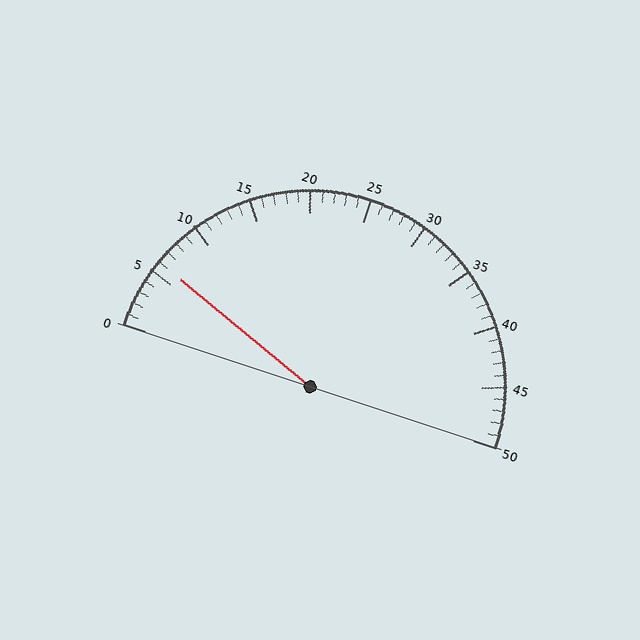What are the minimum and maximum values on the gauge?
The gauge ranges from 0 to 50.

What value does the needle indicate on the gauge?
The needle indicates approximately 6.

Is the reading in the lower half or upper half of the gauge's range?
The reading is in the lower half of the range (0 to 50).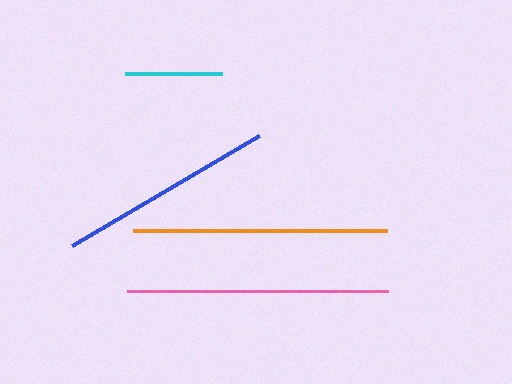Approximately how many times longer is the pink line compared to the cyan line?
The pink line is approximately 2.7 times the length of the cyan line.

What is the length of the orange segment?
The orange segment is approximately 254 pixels long.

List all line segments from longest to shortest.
From longest to shortest: pink, orange, blue, cyan.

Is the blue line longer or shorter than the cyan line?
The blue line is longer than the cyan line.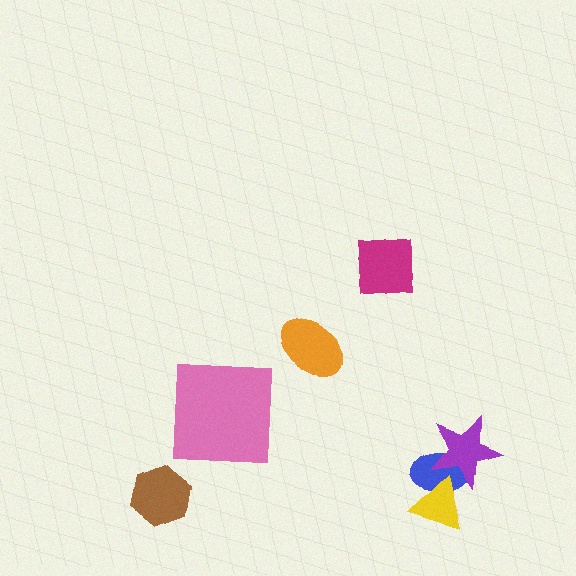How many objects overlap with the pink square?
0 objects overlap with the pink square.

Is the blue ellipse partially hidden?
Yes, it is partially covered by another shape.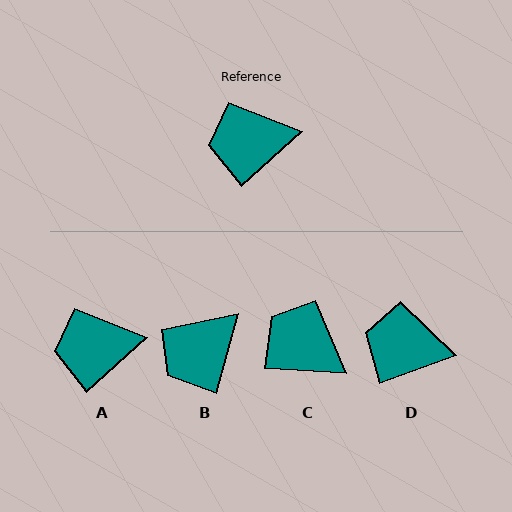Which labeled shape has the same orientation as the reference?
A.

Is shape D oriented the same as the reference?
No, it is off by about 23 degrees.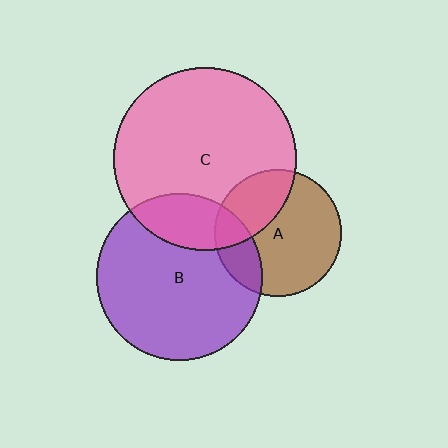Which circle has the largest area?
Circle C (pink).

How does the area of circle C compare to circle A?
Approximately 2.0 times.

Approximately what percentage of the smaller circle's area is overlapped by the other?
Approximately 30%.